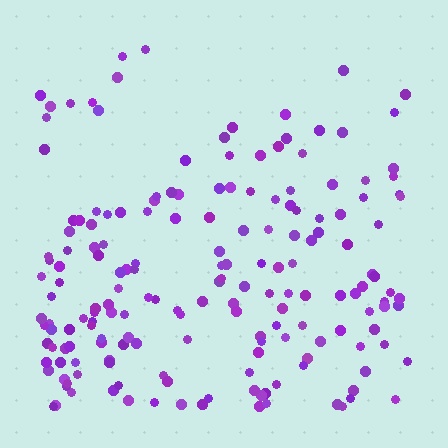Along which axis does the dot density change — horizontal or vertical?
Vertical.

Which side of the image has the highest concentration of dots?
The bottom.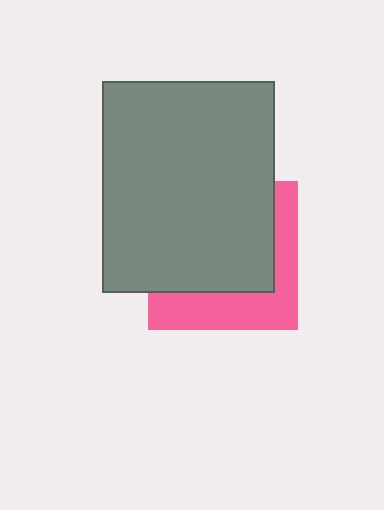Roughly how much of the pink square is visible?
A small part of it is visible (roughly 35%).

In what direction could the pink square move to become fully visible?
The pink square could move toward the lower-right. That would shift it out from behind the gray rectangle entirely.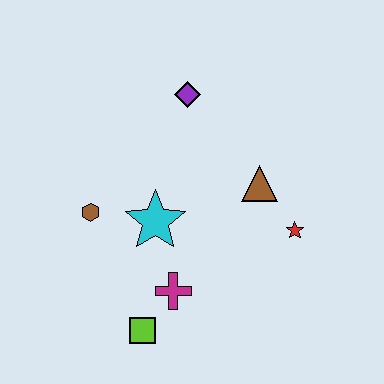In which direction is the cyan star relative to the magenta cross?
The cyan star is above the magenta cross.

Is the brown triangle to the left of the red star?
Yes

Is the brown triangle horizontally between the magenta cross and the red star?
Yes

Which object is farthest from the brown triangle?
The lime square is farthest from the brown triangle.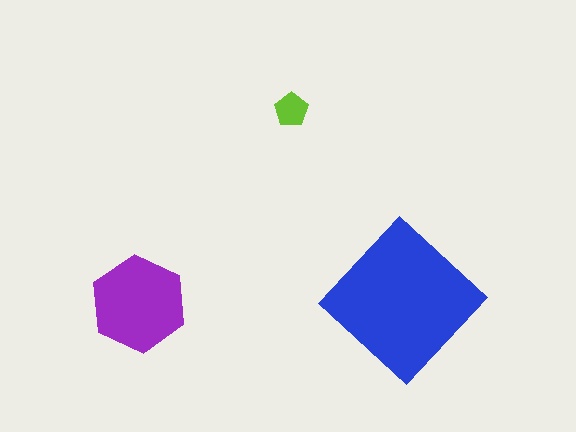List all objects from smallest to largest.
The lime pentagon, the purple hexagon, the blue diamond.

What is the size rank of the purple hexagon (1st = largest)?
2nd.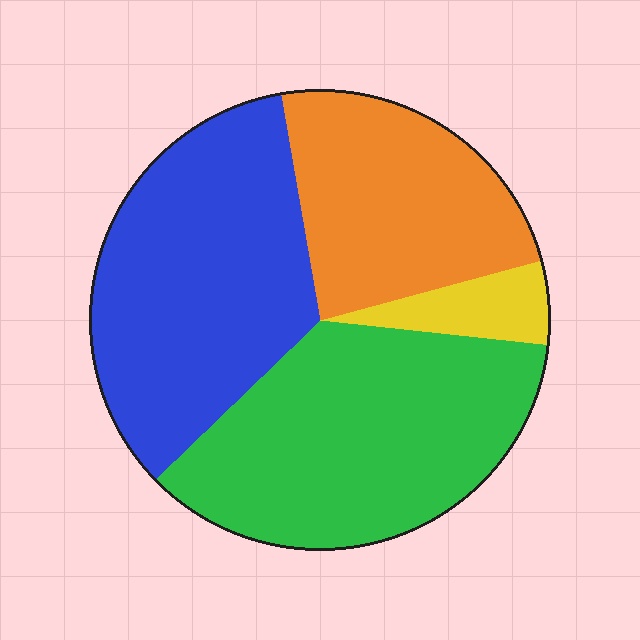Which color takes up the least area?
Yellow, at roughly 5%.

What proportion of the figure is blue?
Blue takes up about one third (1/3) of the figure.